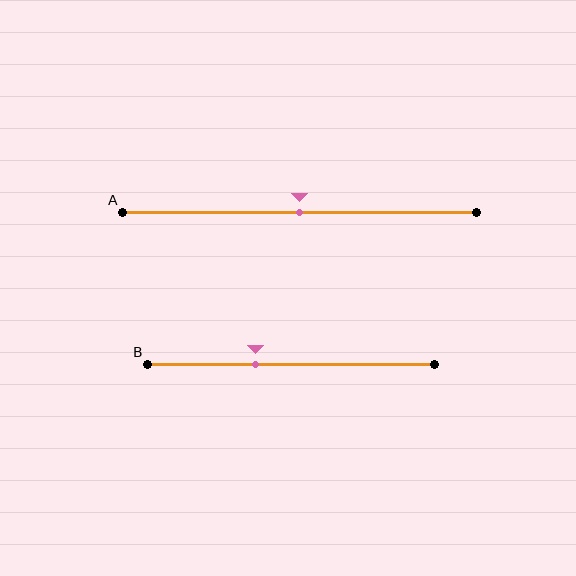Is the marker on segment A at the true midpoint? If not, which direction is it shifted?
Yes, the marker on segment A is at the true midpoint.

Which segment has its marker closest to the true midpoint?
Segment A has its marker closest to the true midpoint.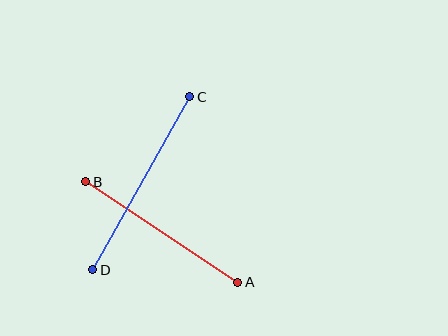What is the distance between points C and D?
The distance is approximately 198 pixels.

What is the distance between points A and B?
The distance is approximately 182 pixels.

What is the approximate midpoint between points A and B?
The midpoint is at approximately (162, 232) pixels.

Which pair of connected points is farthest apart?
Points C and D are farthest apart.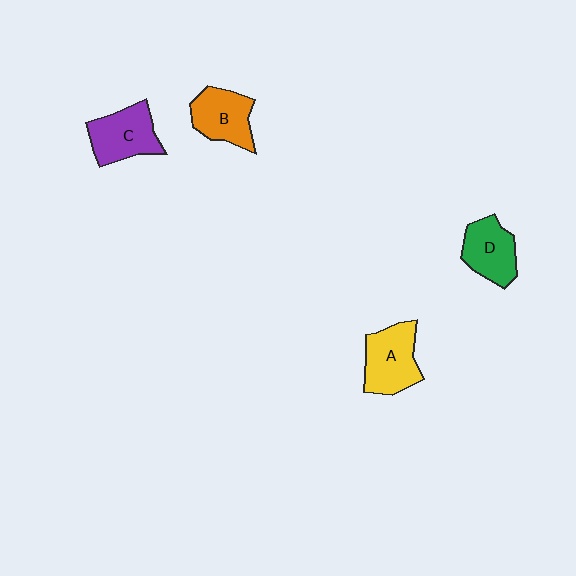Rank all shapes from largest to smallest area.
From largest to smallest: A (yellow), C (purple), B (orange), D (green).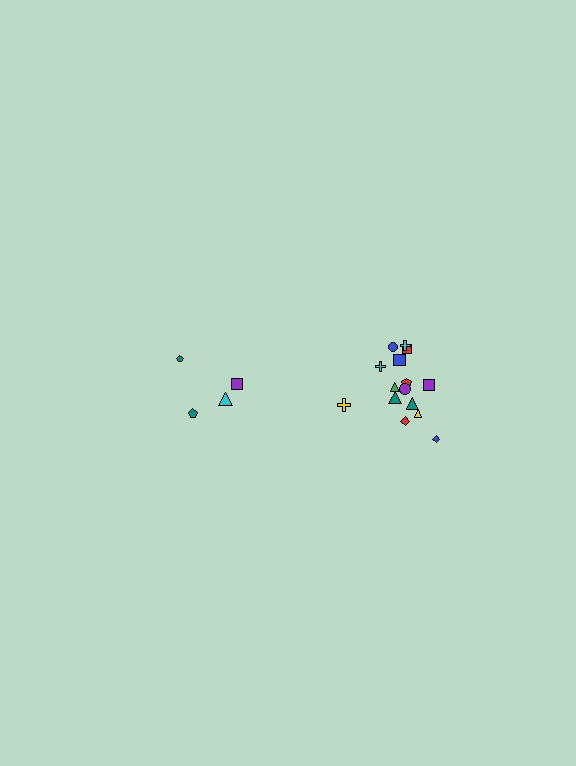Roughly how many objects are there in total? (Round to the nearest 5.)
Roughly 20 objects in total.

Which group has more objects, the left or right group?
The right group.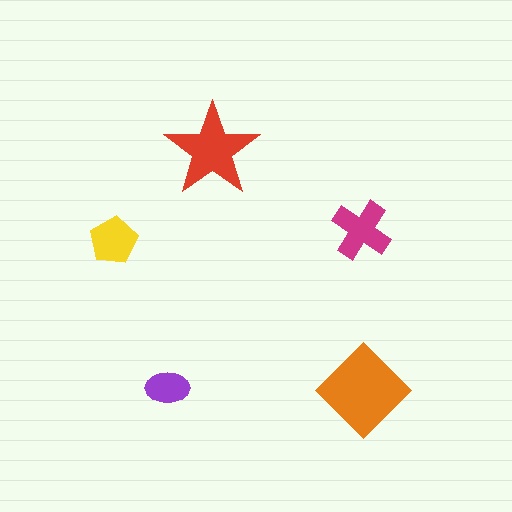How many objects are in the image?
There are 5 objects in the image.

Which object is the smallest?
The purple ellipse.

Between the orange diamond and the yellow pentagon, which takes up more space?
The orange diamond.